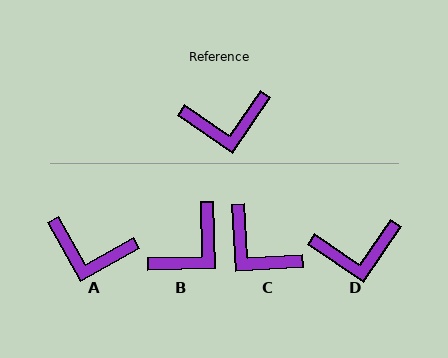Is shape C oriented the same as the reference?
No, it is off by about 52 degrees.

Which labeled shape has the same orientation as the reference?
D.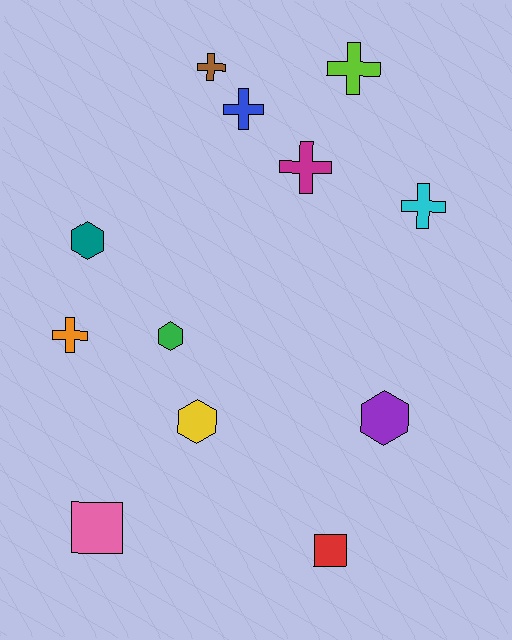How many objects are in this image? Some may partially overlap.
There are 12 objects.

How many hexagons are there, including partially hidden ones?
There are 4 hexagons.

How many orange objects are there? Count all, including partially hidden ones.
There is 1 orange object.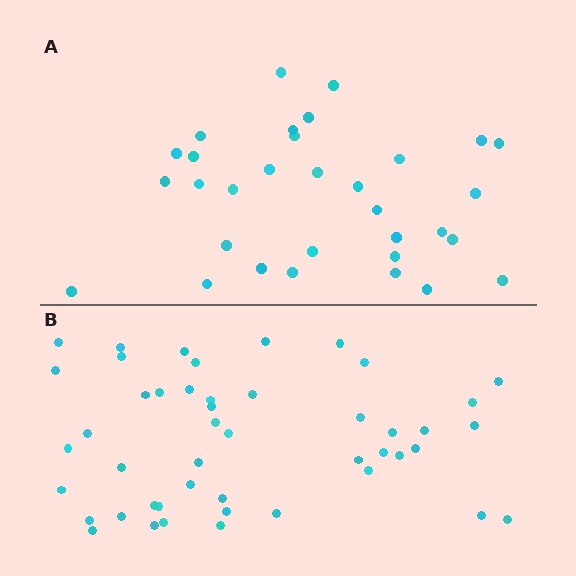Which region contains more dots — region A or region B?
Region B (the bottom region) has more dots.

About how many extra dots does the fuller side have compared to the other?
Region B has approximately 15 more dots than region A.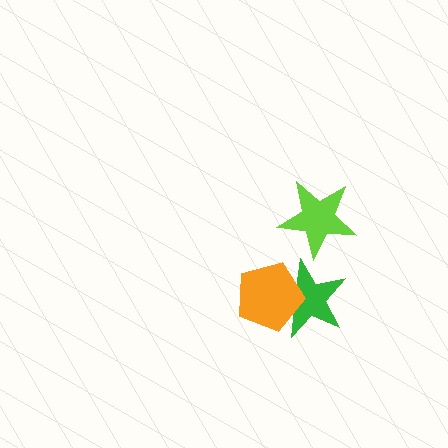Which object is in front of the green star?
The orange pentagon is in front of the green star.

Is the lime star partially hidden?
No, no other shape covers it.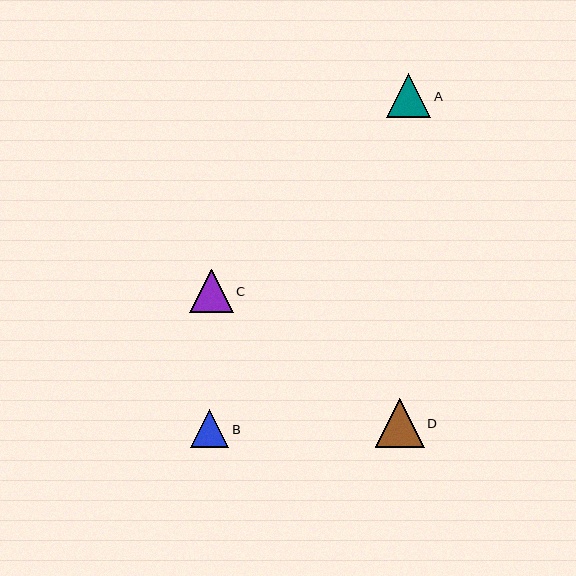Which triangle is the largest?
Triangle D is the largest with a size of approximately 49 pixels.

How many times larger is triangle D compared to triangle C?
Triangle D is approximately 1.1 times the size of triangle C.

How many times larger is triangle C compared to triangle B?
Triangle C is approximately 1.1 times the size of triangle B.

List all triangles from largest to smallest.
From largest to smallest: D, A, C, B.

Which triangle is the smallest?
Triangle B is the smallest with a size of approximately 38 pixels.